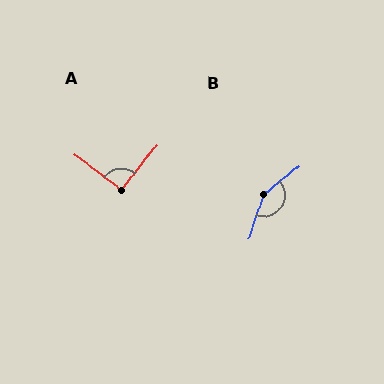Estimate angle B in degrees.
Approximately 148 degrees.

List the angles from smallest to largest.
A (92°), B (148°).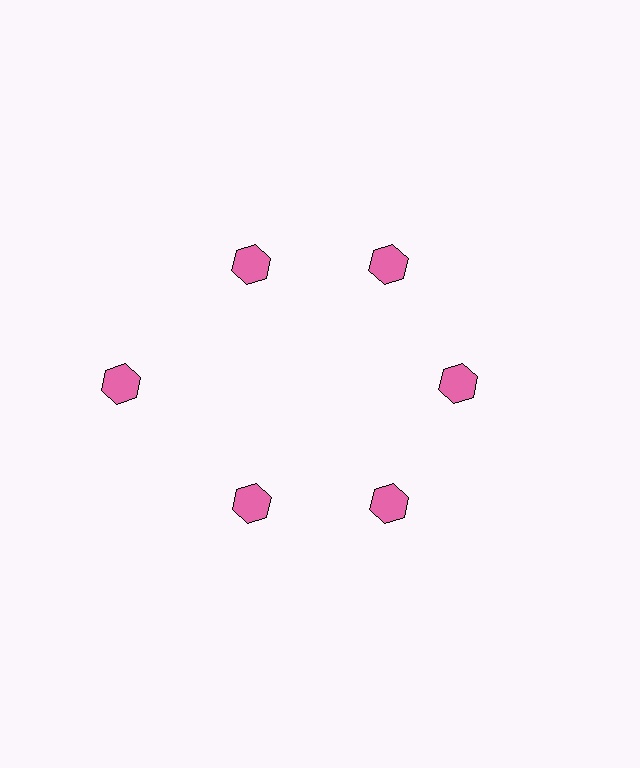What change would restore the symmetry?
The symmetry would be restored by moving it inward, back onto the ring so that all 6 hexagons sit at equal angles and equal distance from the center.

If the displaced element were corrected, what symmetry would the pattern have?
It would have 6-fold rotational symmetry — the pattern would map onto itself every 60 degrees.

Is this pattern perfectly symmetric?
No. The 6 pink hexagons are arranged in a ring, but one element near the 9 o'clock position is pushed outward from the center, breaking the 6-fold rotational symmetry.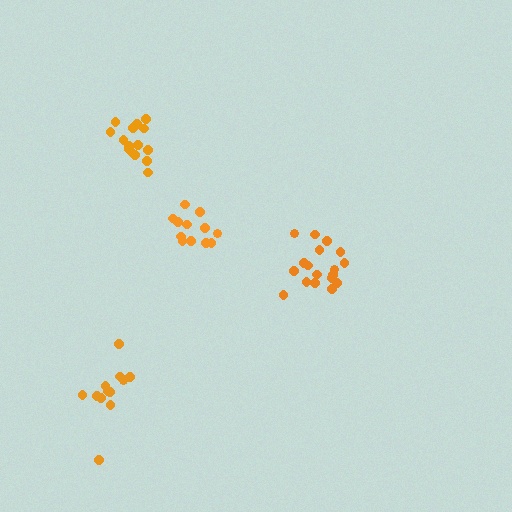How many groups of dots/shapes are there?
There are 4 groups.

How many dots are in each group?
Group 1: 18 dots, Group 2: 12 dots, Group 3: 15 dots, Group 4: 12 dots (57 total).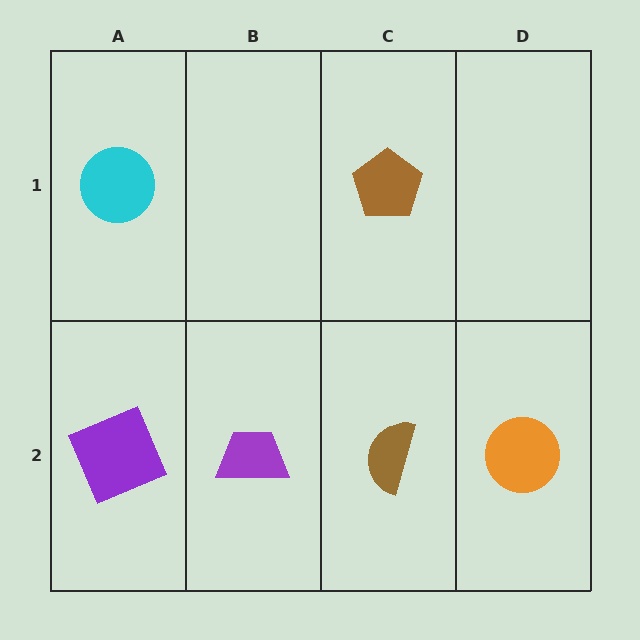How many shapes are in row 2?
4 shapes.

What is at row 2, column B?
A purple trapezoid.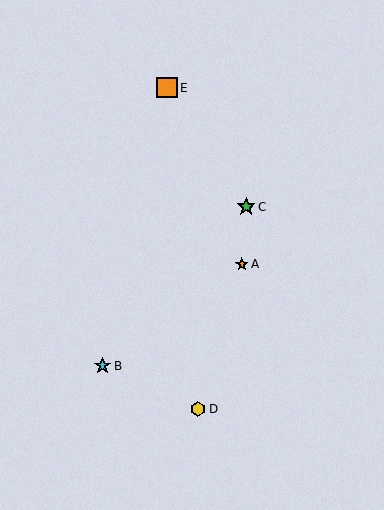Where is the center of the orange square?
The center of the orange square is at (167, 88).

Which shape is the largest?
The orange square (labeled E) is the largest.